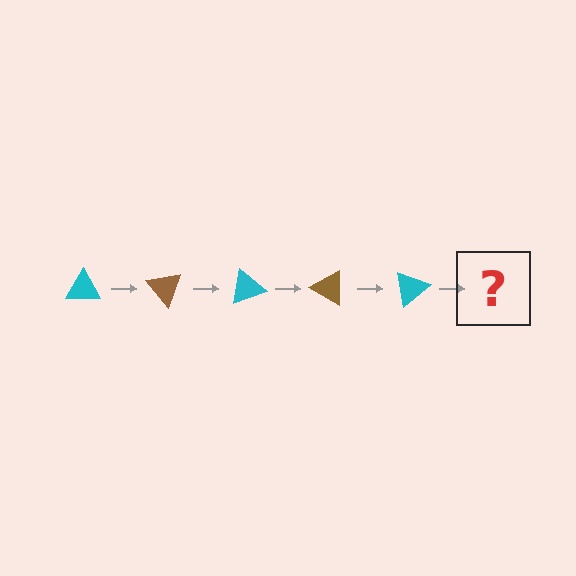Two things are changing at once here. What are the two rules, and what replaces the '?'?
The two rules are that it rotates 50 degrees each step and the color cycles through cyan and brown. The '?' should be a brown triangle, rotated 250 degrees from the start.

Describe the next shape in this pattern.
It should be a brown triangle, rotated 250 degrees from the start.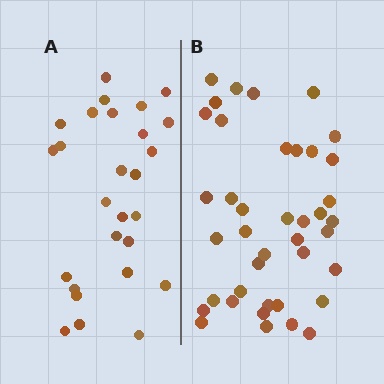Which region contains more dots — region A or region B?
Region B (the right region) has more dots.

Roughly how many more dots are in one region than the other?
Region B has approximately 15 more dots than region A.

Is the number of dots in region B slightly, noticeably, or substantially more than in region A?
Region B has substantially more. The ratio is roughly 1.5 to 1.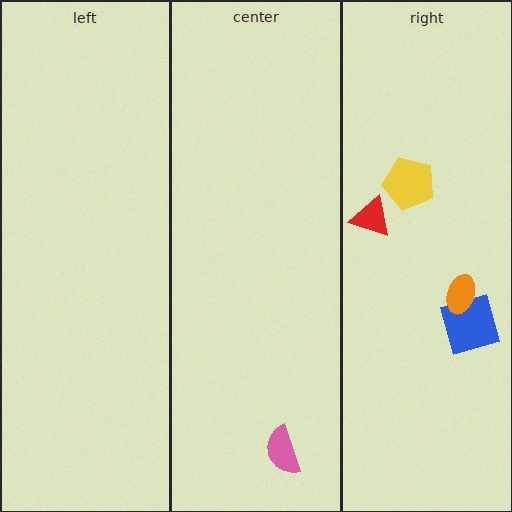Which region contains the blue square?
The right region.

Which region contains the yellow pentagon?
The right region.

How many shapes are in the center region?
1.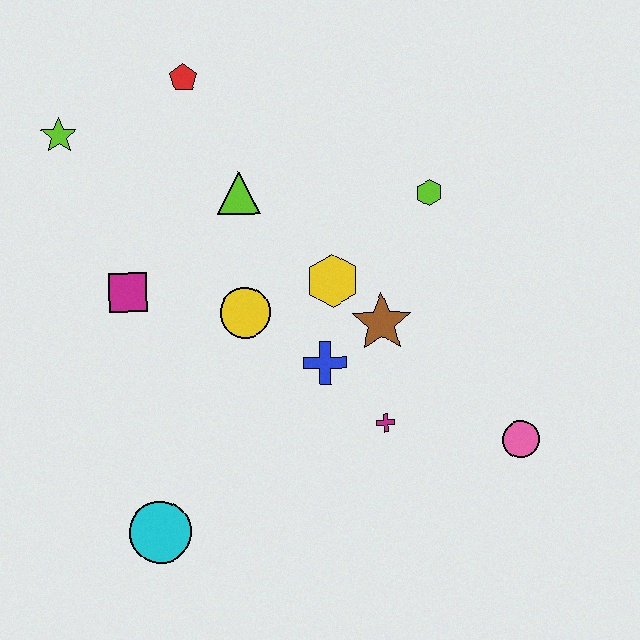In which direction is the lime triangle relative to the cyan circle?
The lime triangle is above the cyan circle.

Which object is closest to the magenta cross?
The blue cross is closest to the magenta cross.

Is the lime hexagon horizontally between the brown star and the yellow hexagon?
No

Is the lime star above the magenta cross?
Yes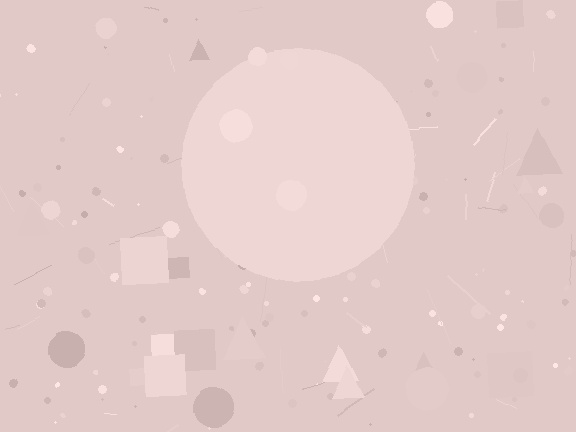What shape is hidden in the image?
A circle is hidden in the image.